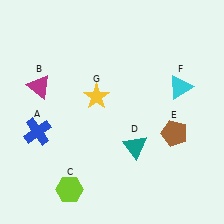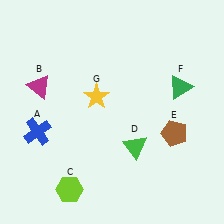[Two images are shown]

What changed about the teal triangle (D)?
In Image 1, D is teal. In Image 2, it changed to green.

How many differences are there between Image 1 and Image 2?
There are 2 differences between the two images.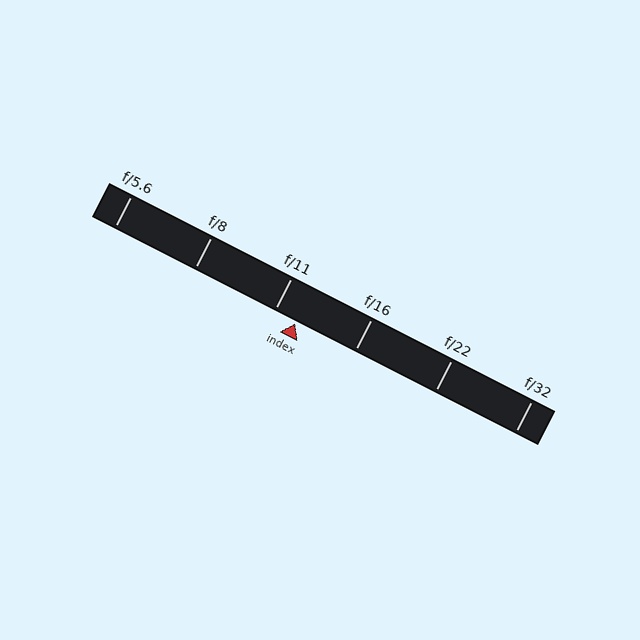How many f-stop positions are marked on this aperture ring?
There are 6 f-stop positions marked.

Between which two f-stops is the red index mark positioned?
The index mark is between f/11 and f/16.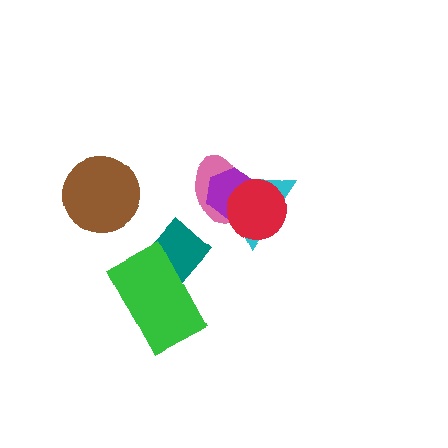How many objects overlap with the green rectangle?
1 object overlaps with the green rectangle.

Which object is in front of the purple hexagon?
The red circle is in front of the purple hexagon.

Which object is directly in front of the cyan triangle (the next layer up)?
The pink ellipse is directly in front of the cyan triangle.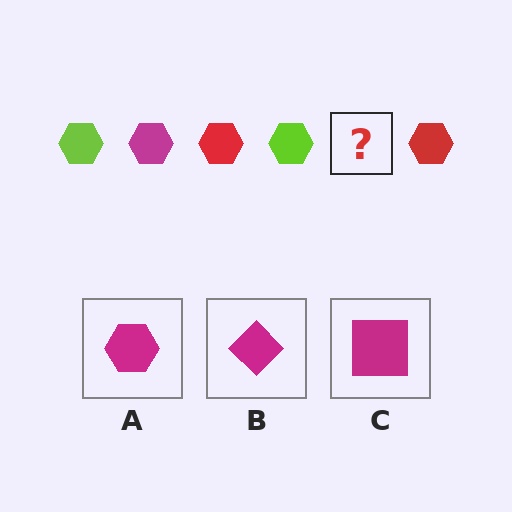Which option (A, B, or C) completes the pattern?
A.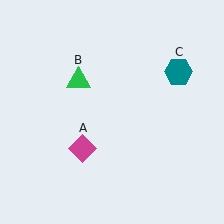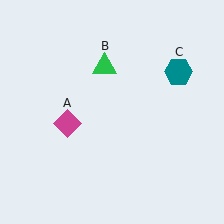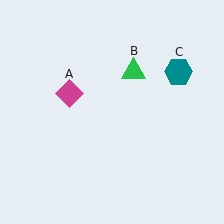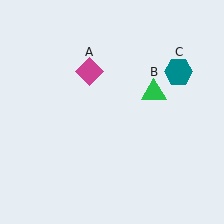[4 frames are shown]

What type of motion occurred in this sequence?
The magenta diamond (object A), green triangle (object B) rotated clockwise around the center of the scene.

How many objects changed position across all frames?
2 objects changed position: magenta diamond (object A), green triangle (object B).